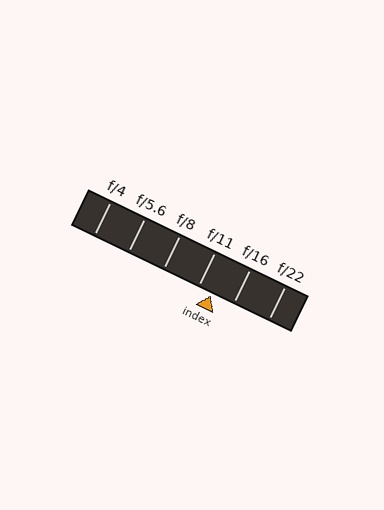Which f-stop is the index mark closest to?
The index mark is closest to f/11.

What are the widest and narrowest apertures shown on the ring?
The widest aperture shown is f/4 and the narrowest is f/22.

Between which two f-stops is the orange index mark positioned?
The index mark is between f/11 and f/16.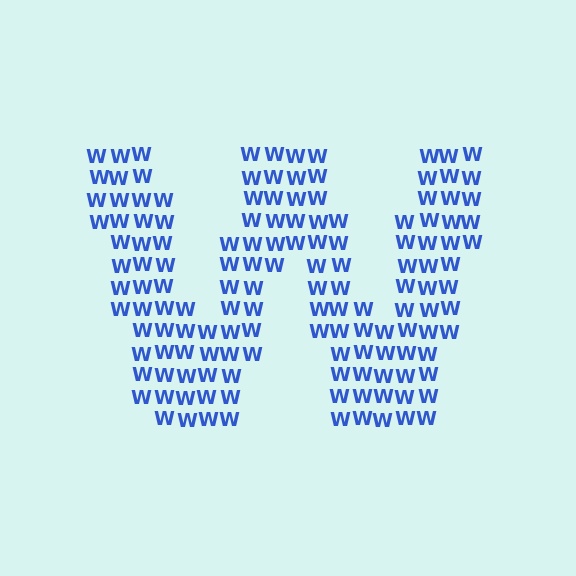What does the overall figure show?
The overall figure shows the letter W.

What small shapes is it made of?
It is made of small letter W's.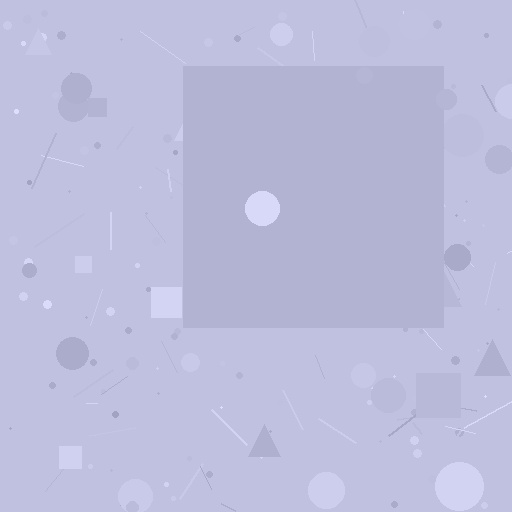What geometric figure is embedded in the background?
A square is embedded in the background.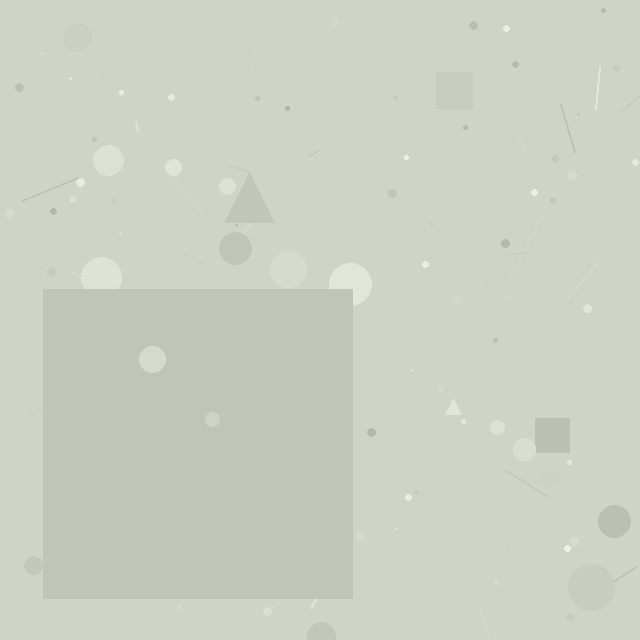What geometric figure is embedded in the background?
A square is embedded in the background.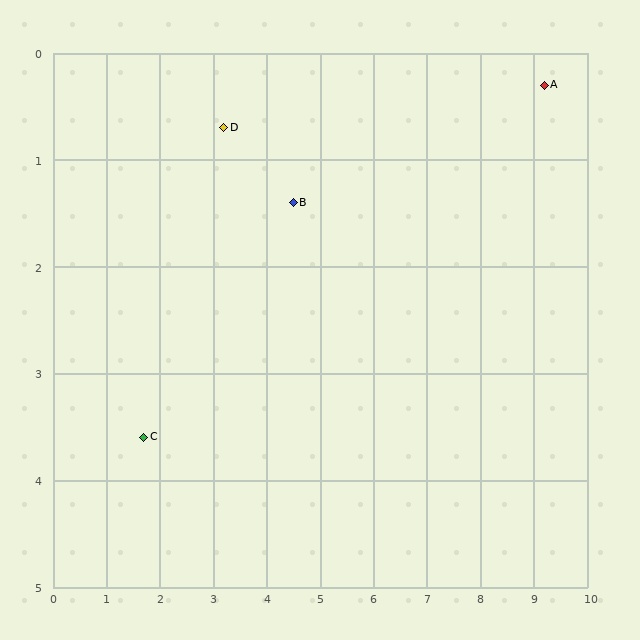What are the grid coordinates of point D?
Point D is at approximately (3.2, 0.7).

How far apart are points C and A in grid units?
Points C and A are about 8.2 grid units apart.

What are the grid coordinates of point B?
Point B is at approximately (4.5, 1.4).